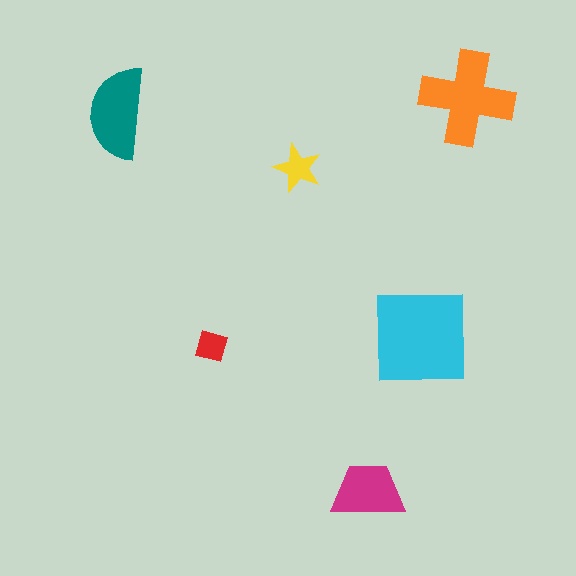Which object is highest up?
The orange cross is topmost.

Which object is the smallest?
The red diamond.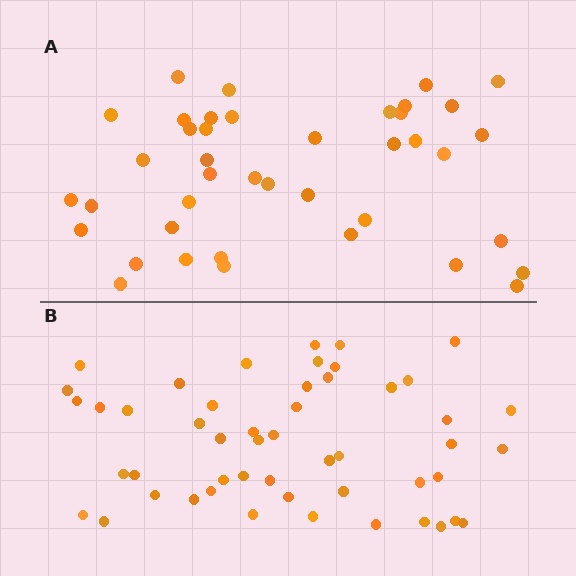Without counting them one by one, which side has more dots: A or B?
Region B (the bottom region) has more dots.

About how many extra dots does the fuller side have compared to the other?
Region B has roughly 8 or so more dots than region A.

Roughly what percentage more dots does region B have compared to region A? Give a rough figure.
About 20% more.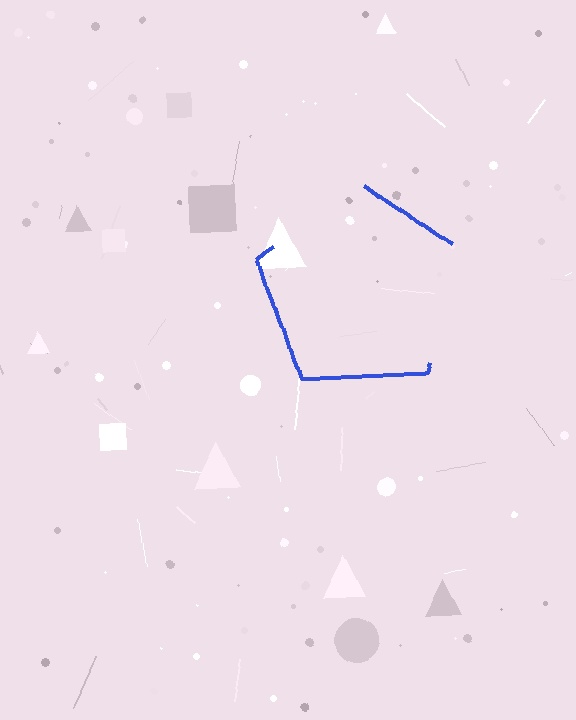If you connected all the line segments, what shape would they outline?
They would outline a pentagon.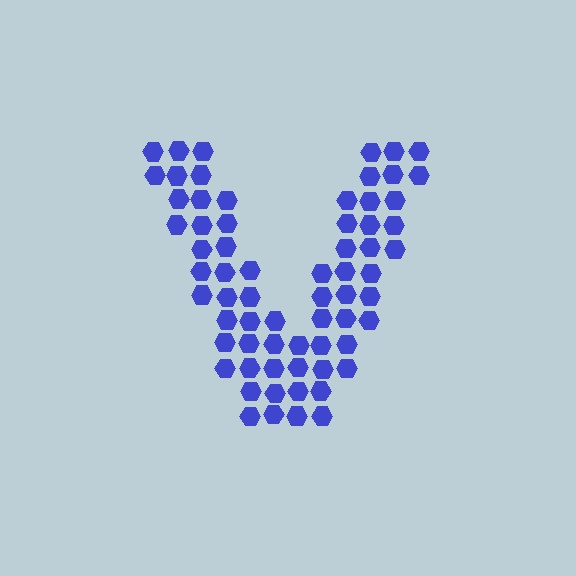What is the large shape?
The large shape is the letter V.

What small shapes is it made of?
It is made of small hexagons.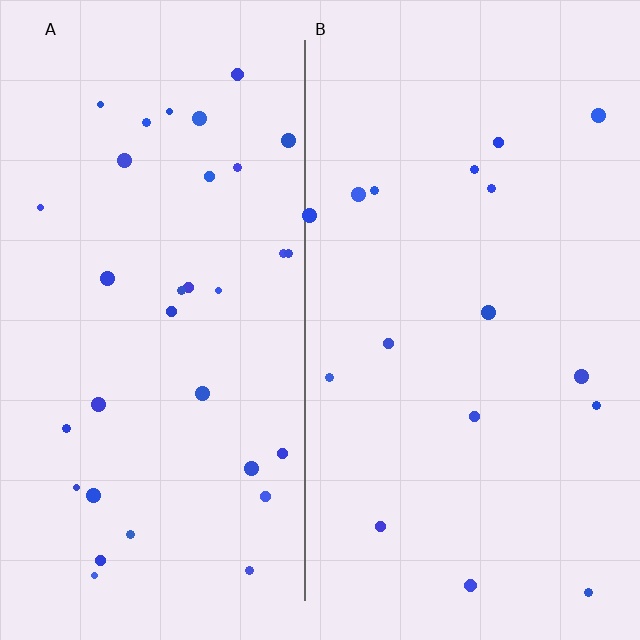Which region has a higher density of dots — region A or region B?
A (the left).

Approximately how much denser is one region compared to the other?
Approximately 2.0× — region A over region B.